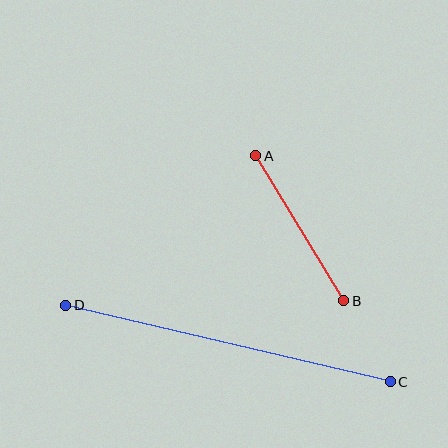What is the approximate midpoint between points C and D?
The midpoint is at approximately (228, 344) pixels.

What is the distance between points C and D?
The distance is approximately 334 pixels.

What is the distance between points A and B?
The distance is approximately 170 pixels.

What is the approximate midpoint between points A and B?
The midpoint is at approximately (300, 228) pixels.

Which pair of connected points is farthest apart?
Points C and D are farthest apart.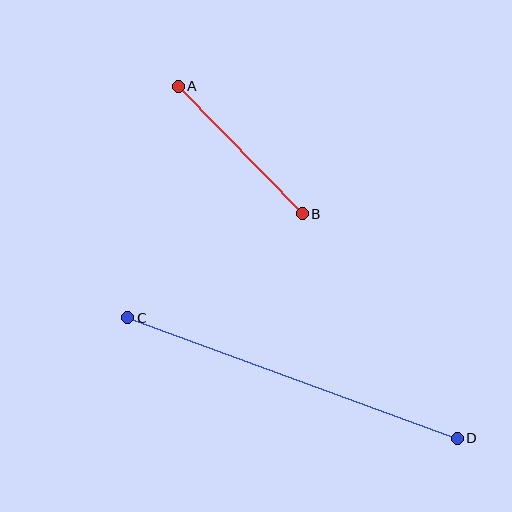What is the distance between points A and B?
The distance is approximately 178 pixels.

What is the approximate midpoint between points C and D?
The midpoint is at approximately (292, 378) pixels.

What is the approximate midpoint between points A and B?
The midpoint is at approximately (240, 150) pixels.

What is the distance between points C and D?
The distance is approximately 351 pixels.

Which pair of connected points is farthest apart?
Points C and D are farthest apart.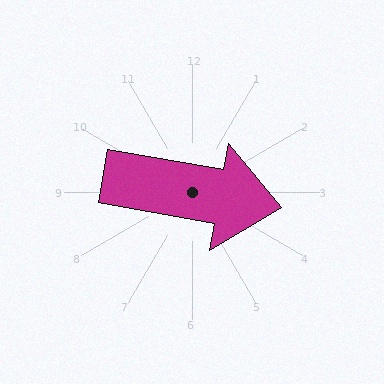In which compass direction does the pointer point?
East.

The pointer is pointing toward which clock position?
Roughly 3 o'clock.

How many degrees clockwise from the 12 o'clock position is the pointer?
Approximately 100 degrees.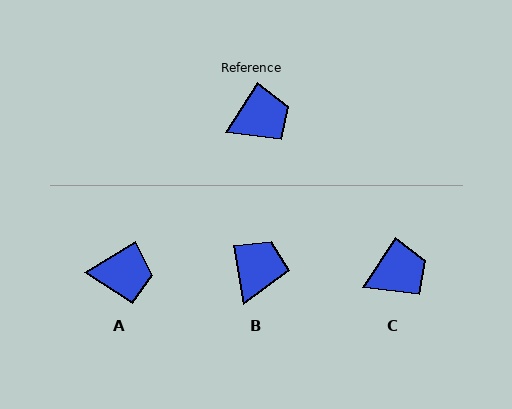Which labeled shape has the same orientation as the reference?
C.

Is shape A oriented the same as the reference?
No, it is off by about 26 degrees.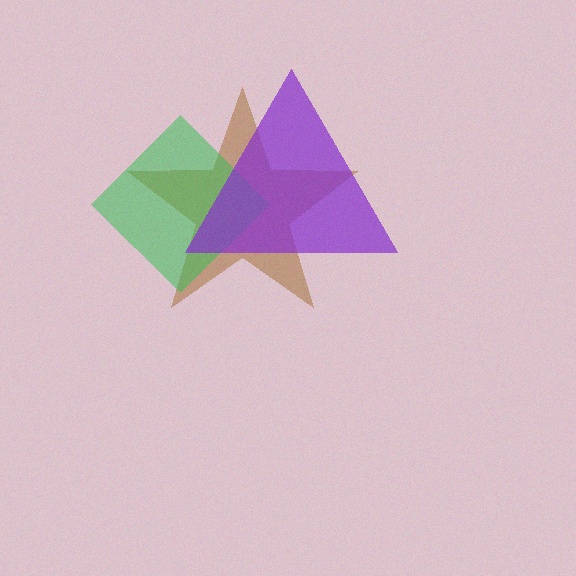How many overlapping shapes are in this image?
There are 3 overlapping shapes in the image.